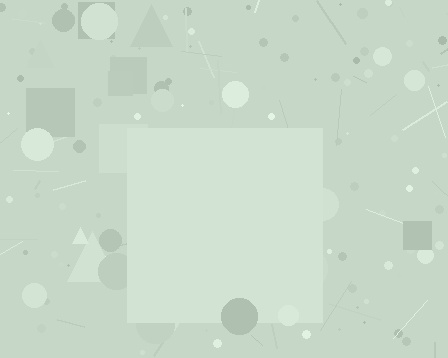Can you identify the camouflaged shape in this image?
The camouflaged shape is a square.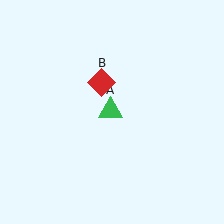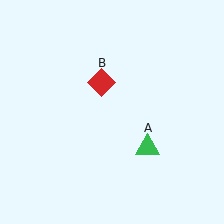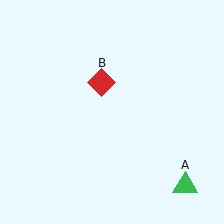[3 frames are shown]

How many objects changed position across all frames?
1 object changed position: green triangle (object A).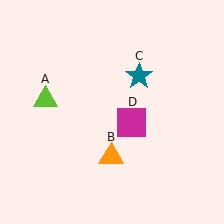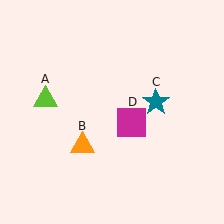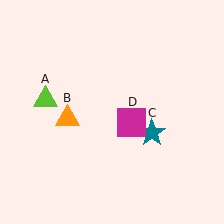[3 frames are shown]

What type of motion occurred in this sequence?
The orange triangle (object B), teal star (object C) rotated clockwise around the center of the scene.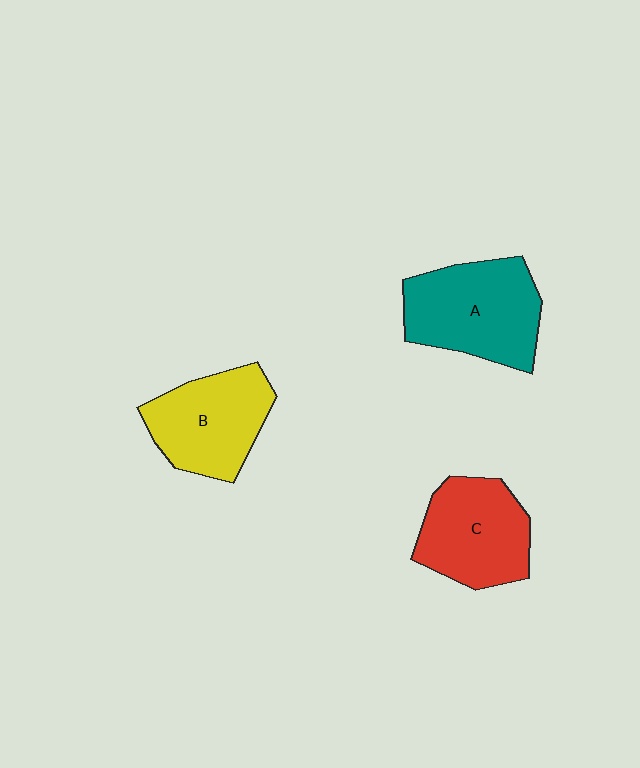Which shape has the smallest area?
Shape C (red).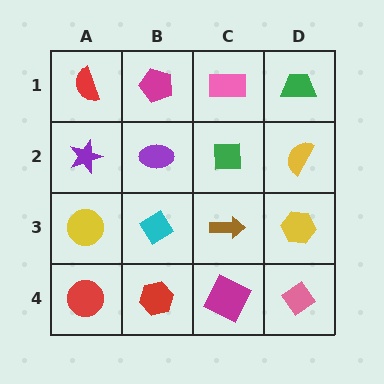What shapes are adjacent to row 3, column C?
A green square (row 2, column C), a magenta square (row 4, column C), a cyan diamond (row 3, column B), a yellow hexagon (row 3, column D).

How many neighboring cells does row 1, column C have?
3.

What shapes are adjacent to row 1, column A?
A purple star (row 2, column A), a magenta pentagon (row 1, column B).